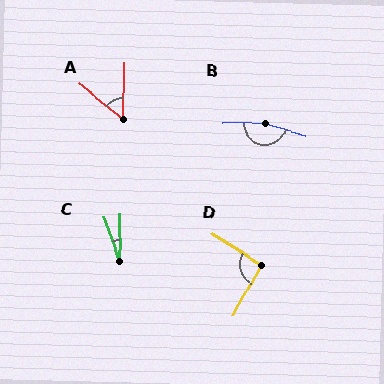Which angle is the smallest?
C, at approximately 19 degrees.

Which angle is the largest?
B, at approximately 163 degrees.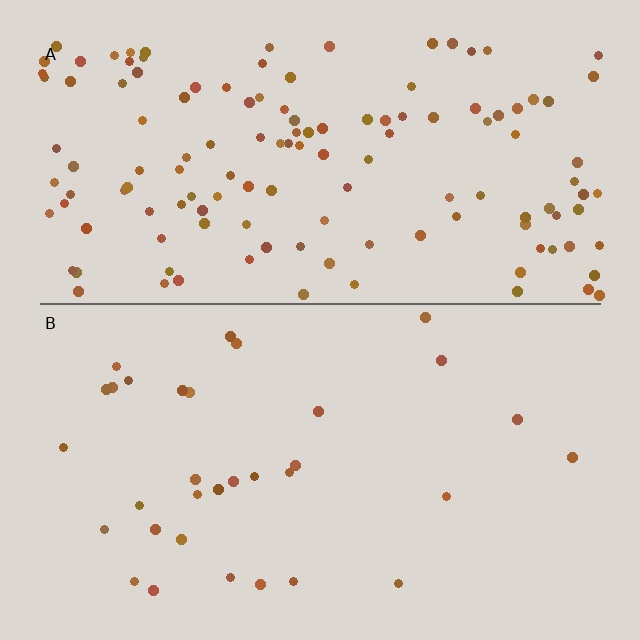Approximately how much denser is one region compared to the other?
Approximately 4.0× — region A over region B.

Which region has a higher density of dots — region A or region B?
A (the top).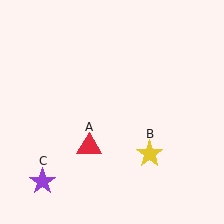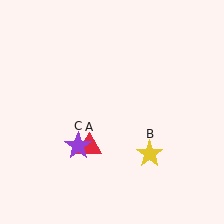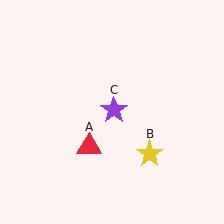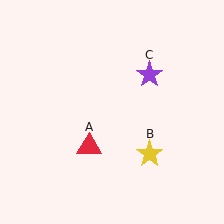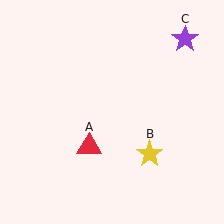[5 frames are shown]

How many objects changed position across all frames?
1 object changed position: purple star (object C).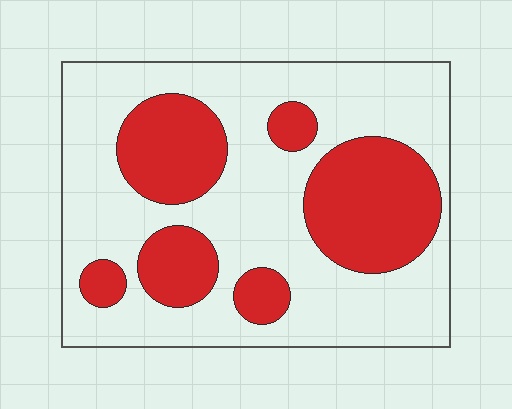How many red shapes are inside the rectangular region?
6.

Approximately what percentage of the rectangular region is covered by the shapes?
Approximately 35%.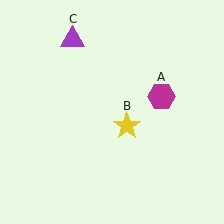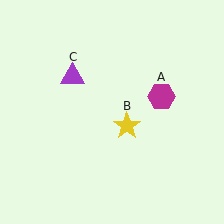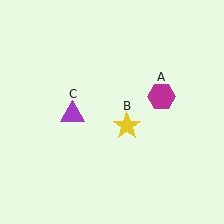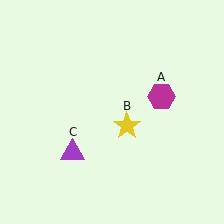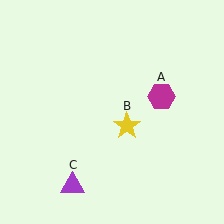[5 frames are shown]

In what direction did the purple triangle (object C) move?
The purple triangle (object C) moved down.